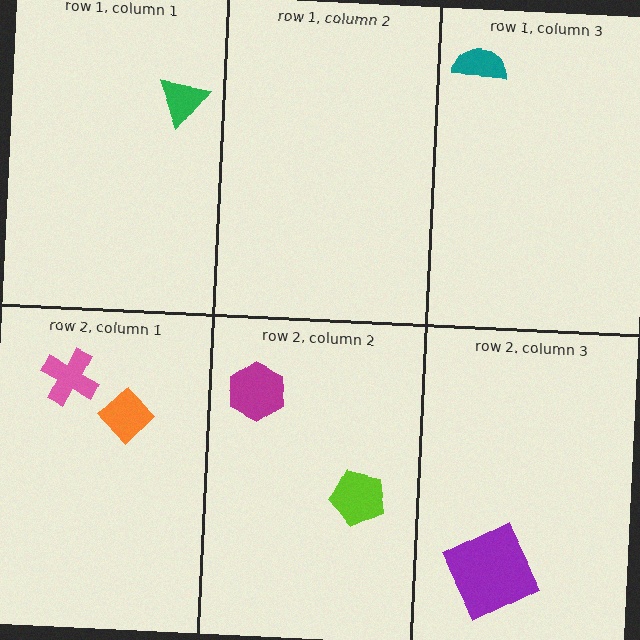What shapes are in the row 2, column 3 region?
The purple square.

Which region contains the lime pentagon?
The row 2, column 2 region.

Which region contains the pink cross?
The row 2, column 1 region.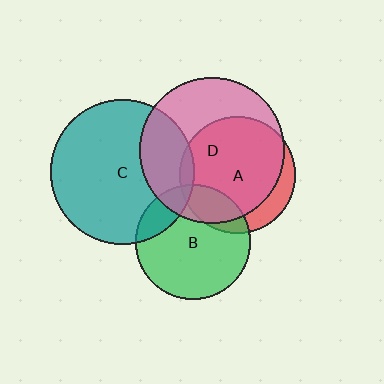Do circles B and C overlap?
Yes.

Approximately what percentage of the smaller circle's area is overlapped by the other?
Approximately 15%.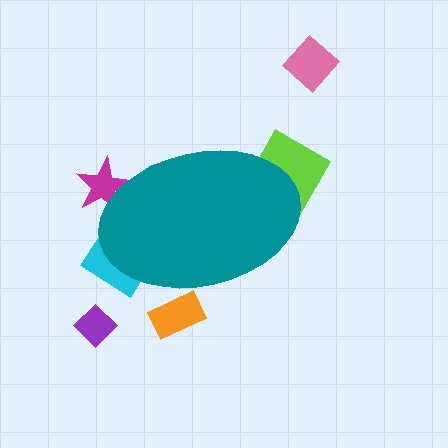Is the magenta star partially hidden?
Yes, the magenta star is partially hidden behind the teal ellipse.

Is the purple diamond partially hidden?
No, the purple diamond is fully visible.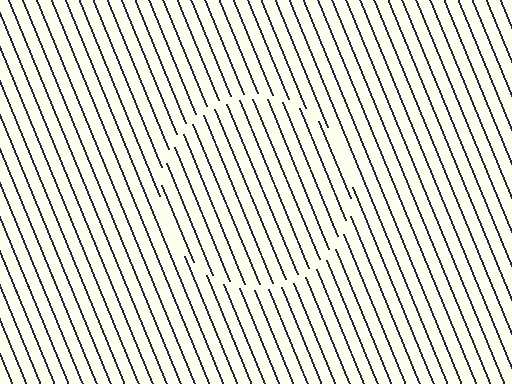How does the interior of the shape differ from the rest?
The interior of the shape contains the same grating, shifted by half a period — the contour is defined by the phase discontinuity where line-ends from the inner and outer gratings abut.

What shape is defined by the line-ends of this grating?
An illusory circle. The interior of the shape contains the same grating, shifted by half a period — the contour is defined by the phase discontinuity where line-ends from the inner and outer gratings abut.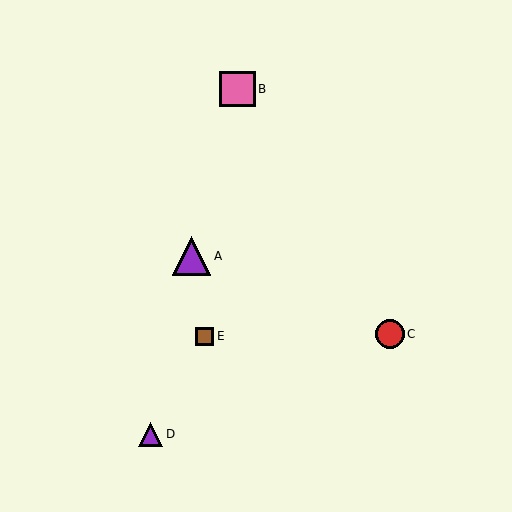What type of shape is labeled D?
Shape D is a purple triangle.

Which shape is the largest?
The purple triangle (labeled A) is the largest.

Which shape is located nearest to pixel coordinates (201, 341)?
The brown square (labeled E) at (205, 336) is nearest to that location.